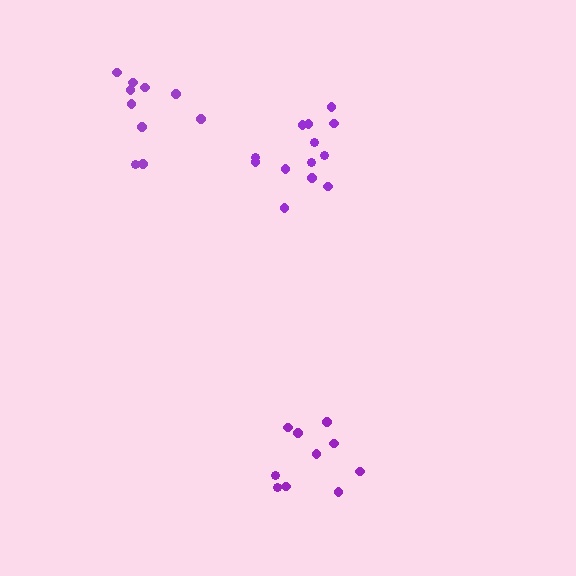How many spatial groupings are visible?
There are 3 spatial groupings.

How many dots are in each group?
Group 1: 13 dots, Group 2: 10 dots, Group 3: 10 dots (33 total).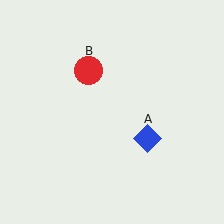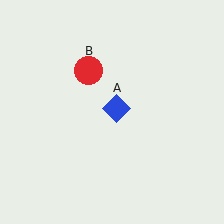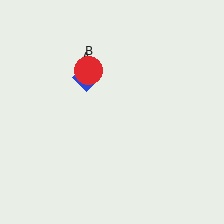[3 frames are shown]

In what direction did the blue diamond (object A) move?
The blue diamond (object A) moved up and to the left.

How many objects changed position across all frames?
1 object changed position: blue diamond (object A).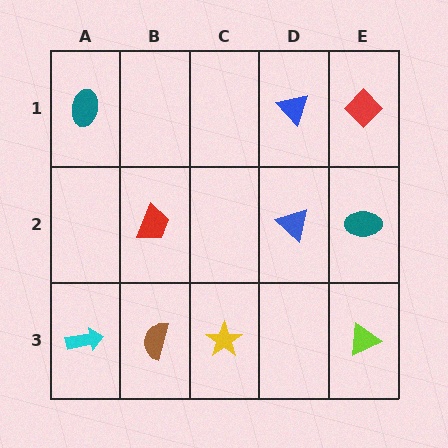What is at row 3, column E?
A lime triangle.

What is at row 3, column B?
A brown semicircle.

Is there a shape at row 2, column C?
No, that cell is empty.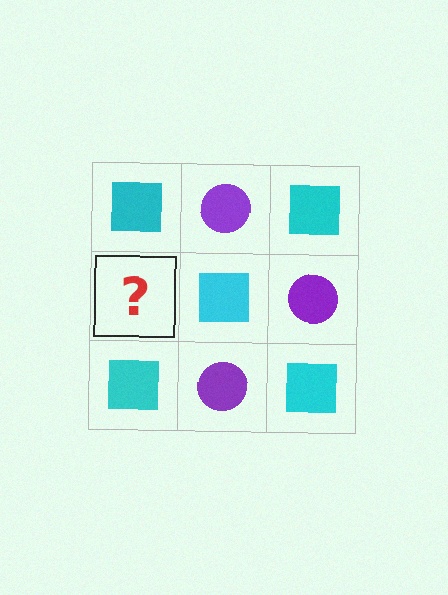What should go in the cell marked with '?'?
The missing cell should contain a purple circle.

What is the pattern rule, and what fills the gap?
The rule is that it alternates cyan square and purple circle in a checkerboard pattern. The gap should be filled with a purple circle.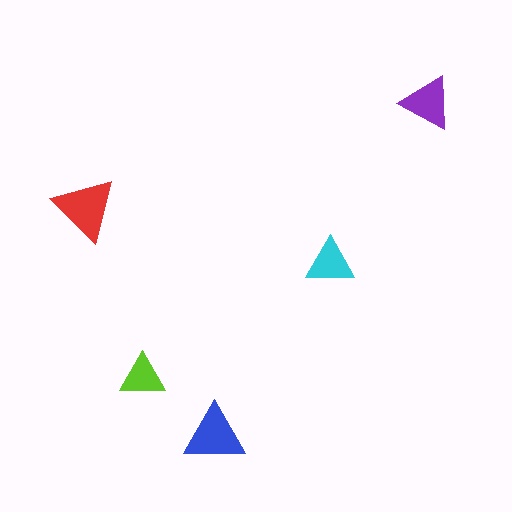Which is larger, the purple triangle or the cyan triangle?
The purple one.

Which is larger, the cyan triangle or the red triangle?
The red one.